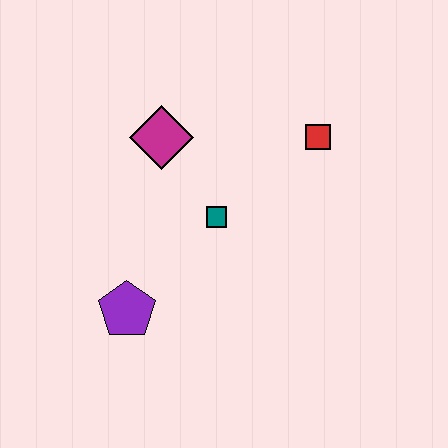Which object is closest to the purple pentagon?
The teal square is closest to the purple pentagon.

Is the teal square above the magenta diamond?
No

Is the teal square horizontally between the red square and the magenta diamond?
Yes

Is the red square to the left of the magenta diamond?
No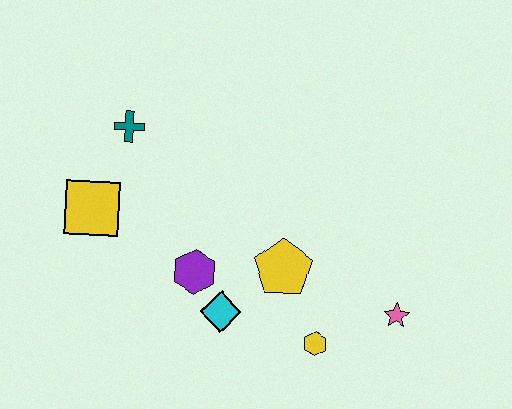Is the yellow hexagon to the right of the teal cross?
Yes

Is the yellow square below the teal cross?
Yes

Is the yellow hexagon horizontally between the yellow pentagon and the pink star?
Yes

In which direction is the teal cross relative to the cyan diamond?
The teal cross is above the cyan diamond.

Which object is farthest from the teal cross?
The pink star is farthest from the teal cross.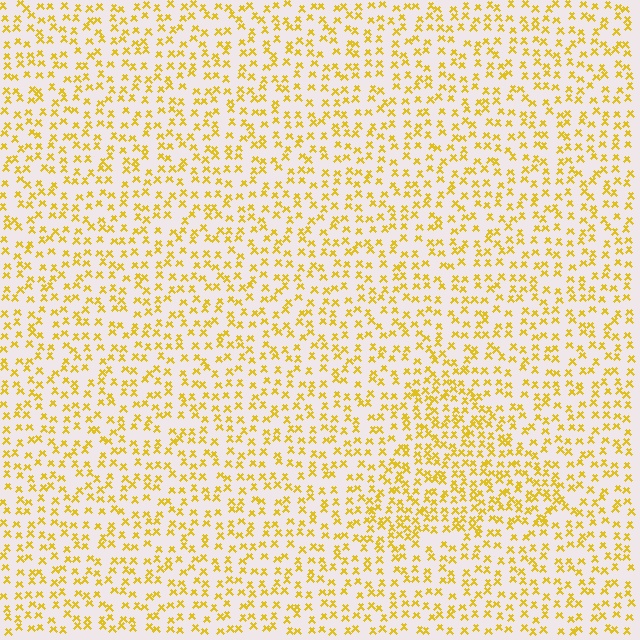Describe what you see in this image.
The image contains small yellow elements arranged at two different densities. A triangle-shaped region is visible where the elements are more densely packed than the surrounding area.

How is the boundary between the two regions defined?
The boundary is defined by a change in element density (approximately 1.6x ratio). All elements are the same color, size, and shape.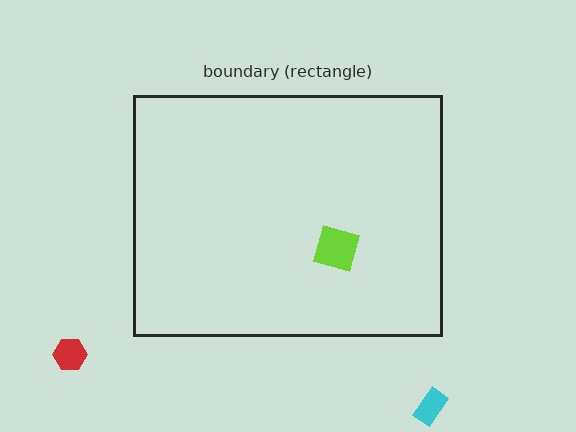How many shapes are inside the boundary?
1 inside, 2 outside.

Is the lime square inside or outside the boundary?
Inside.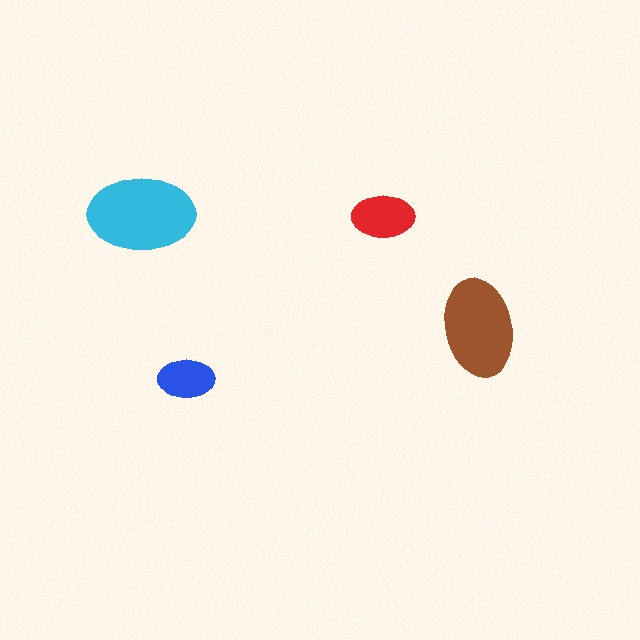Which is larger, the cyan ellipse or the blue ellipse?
The cyan one.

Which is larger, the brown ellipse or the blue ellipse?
The brown one.